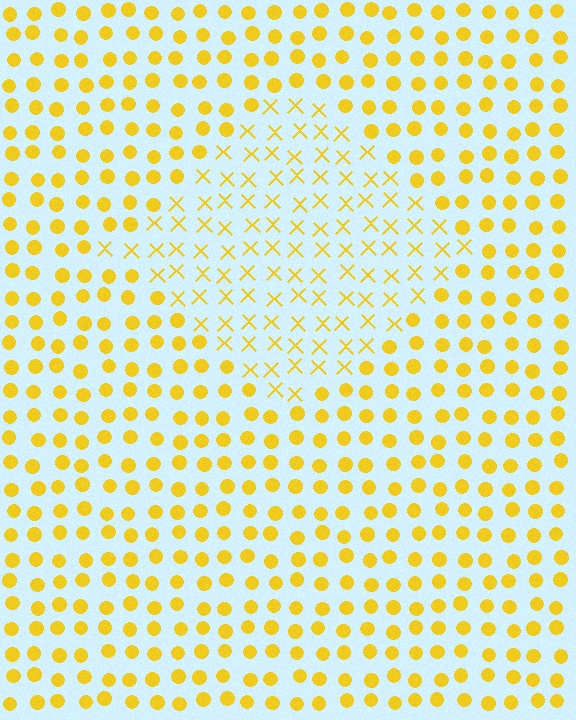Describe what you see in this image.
The image is filled with small yellow elements arranged in a uniform grid. A diamond-shaped region contains X marks, while the surrounding area contains circles. The boundary is defined purely by the change in element shape.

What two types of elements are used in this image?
The image uses X marks inside the diamond region and circles outside it.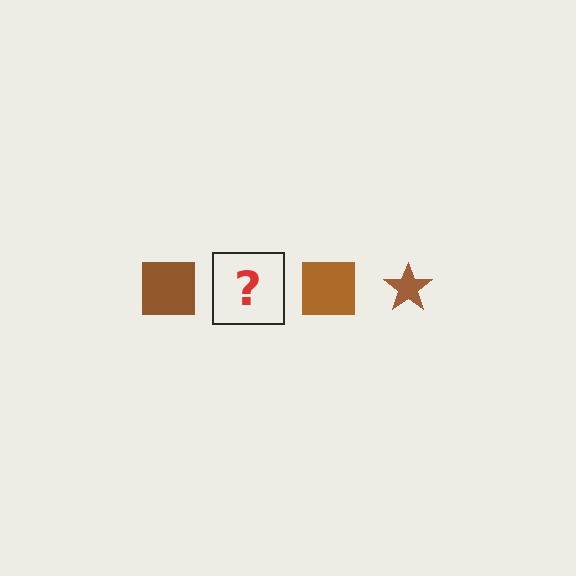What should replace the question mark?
The question mark should be replaced with a brown star.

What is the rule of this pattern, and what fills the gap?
The rule is that the pattern cycles through square, star shapes in brown. The gap should be filled with a brown star.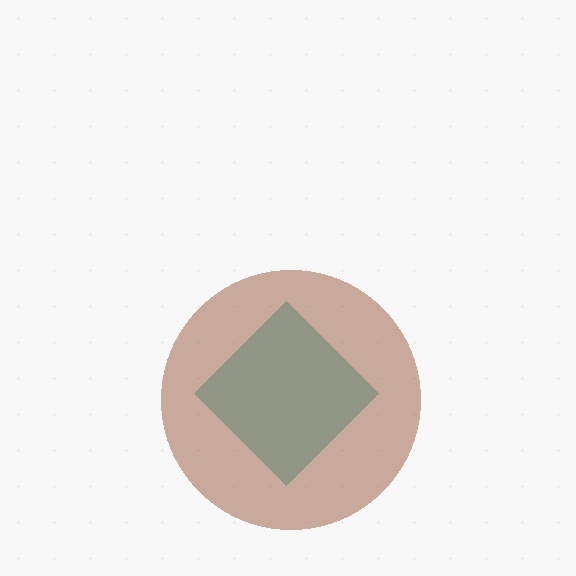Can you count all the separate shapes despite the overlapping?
Yes, there are 2 separate shapes.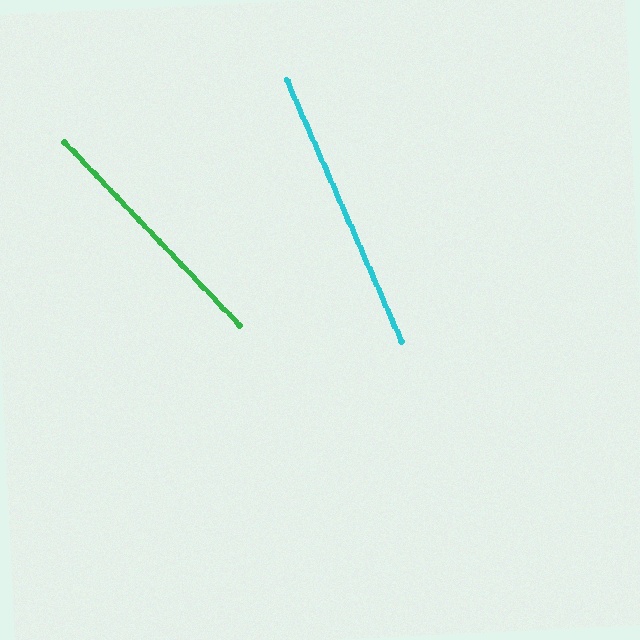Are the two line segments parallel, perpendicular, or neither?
Neither parallel nor perpendicular — they differ by about 20°.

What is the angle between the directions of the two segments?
Approximately 20 degrees.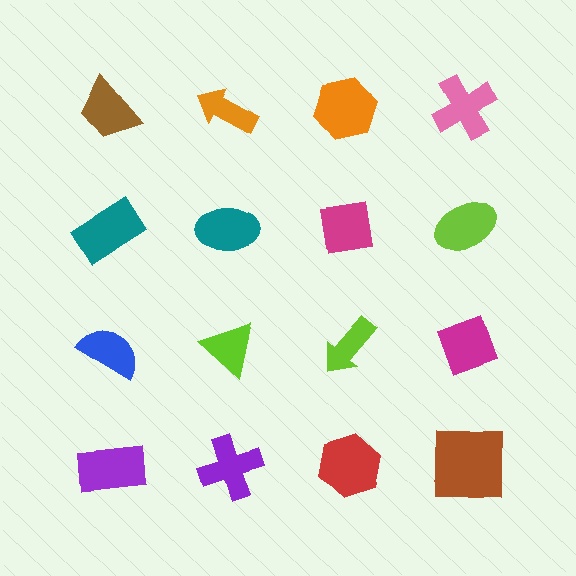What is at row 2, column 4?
A lime ellipse.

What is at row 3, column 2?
A lime triangle.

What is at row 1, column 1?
A brown trapezoid.